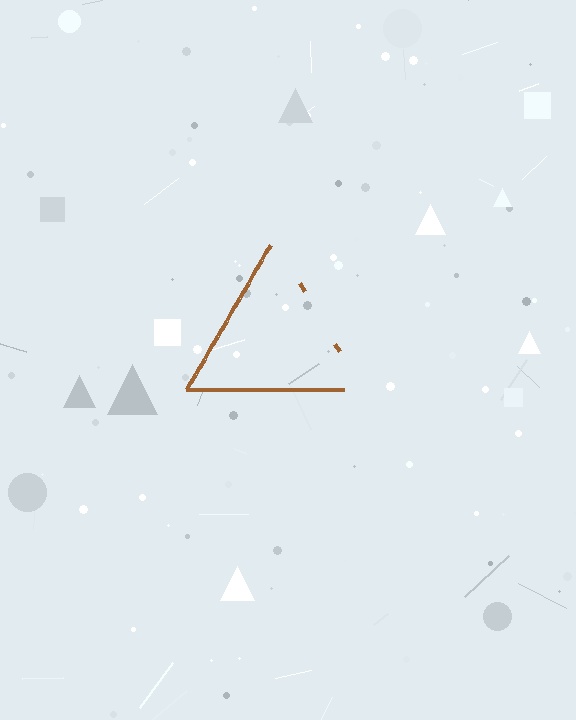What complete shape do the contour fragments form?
The contour fragments form a triangle.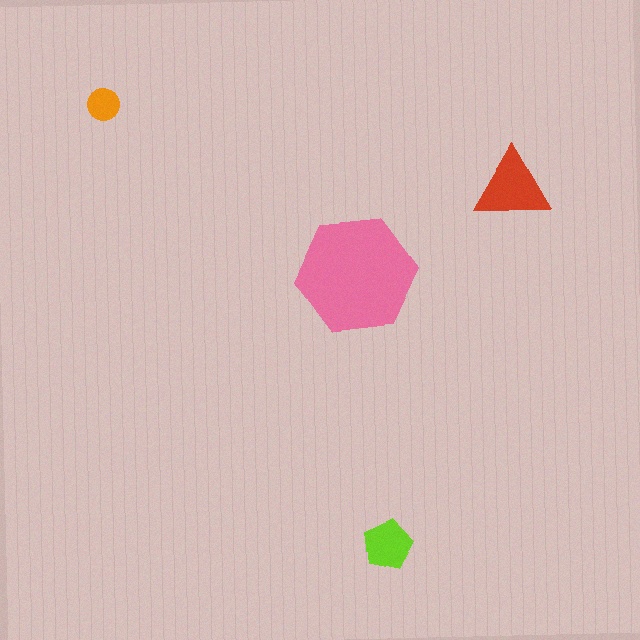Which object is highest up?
The orange circle is topmost.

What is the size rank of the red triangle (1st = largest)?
2nd.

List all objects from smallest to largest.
The orange circle, the lime pentagon, the red triangle, the pink hexagon.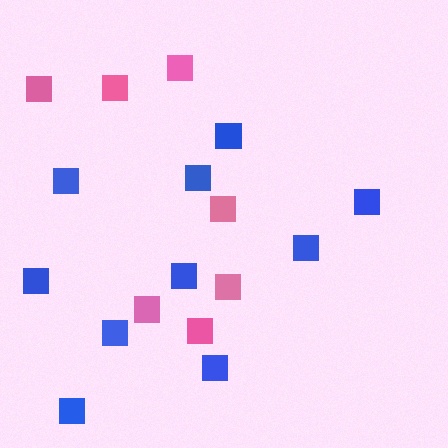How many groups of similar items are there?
There are 2 groups: one group of pink squares (7) and one group of blue squares (10).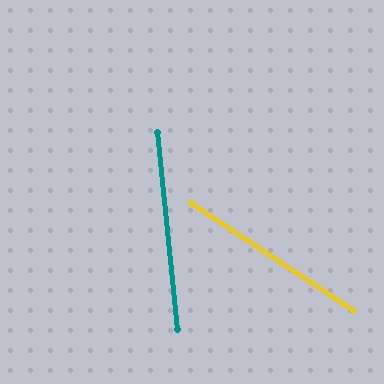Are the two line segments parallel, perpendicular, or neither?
Neither parallel nor perpendicular — they differ by about 51°.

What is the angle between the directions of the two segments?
Approximately 51 degrees.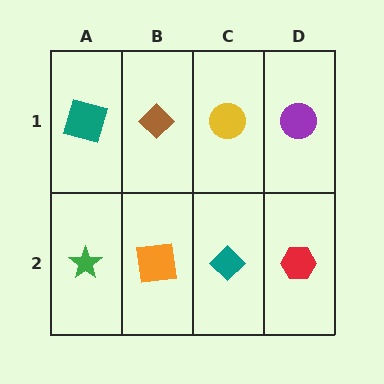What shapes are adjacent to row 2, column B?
A brown diamond (row 1, column B), a green star (row 2, column A), a teal diamond (row 2, column C).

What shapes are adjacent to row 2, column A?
A teal square (row 1, column A), an orange square (row 2, column B).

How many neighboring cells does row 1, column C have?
3.